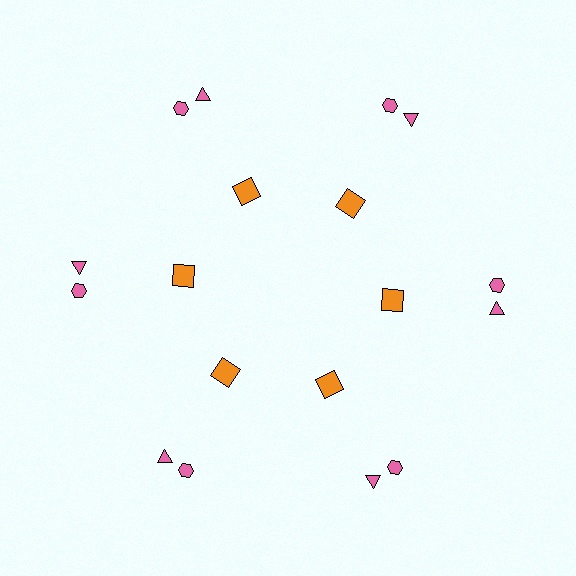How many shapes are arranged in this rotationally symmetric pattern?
There are 18 shapes, arranged in 6 groups of 3.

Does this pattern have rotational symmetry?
Yes, this pattern has 6-fold rotational symmetry. It looks the same after rotating 60 degrees around the center.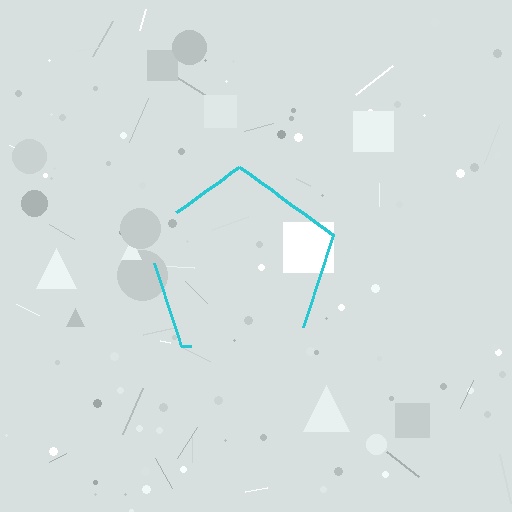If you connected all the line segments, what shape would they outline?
They would outline a pentagon.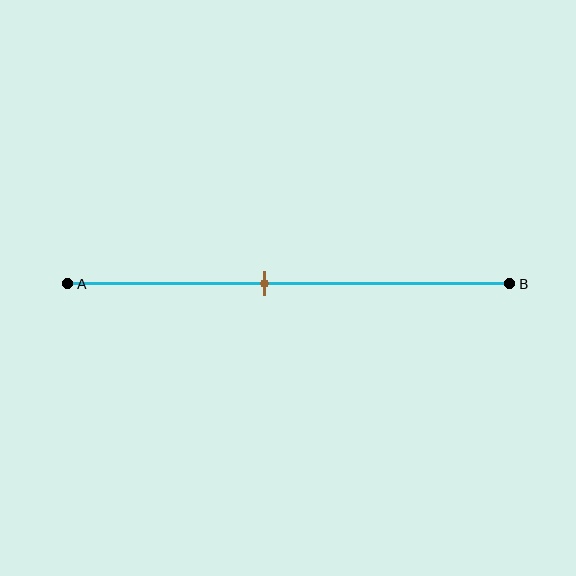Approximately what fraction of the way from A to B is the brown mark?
The brown mark is approximately 45% of the way from A to B.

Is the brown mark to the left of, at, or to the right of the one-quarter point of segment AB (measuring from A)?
The brown mark is to the right of the one-quarter point of segment AB.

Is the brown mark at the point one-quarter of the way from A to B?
No, the mark is at about 45% from A, not at the 25% one-quarter point.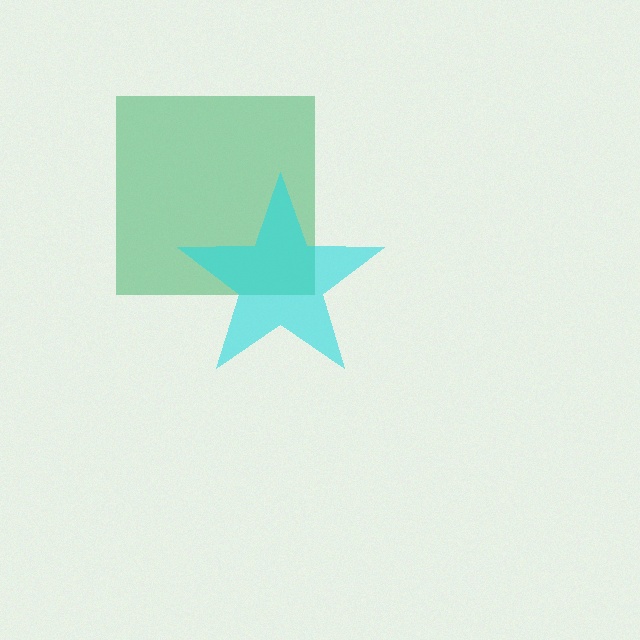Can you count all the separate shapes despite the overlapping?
Yes, there are 2 separate shapes.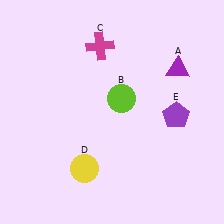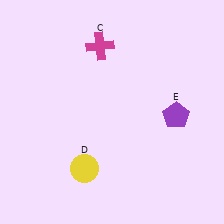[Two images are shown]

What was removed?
The purple triangle (A), the lime circle (B) were removed in Image 2.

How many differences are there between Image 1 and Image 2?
There are 2 differences between the two images.